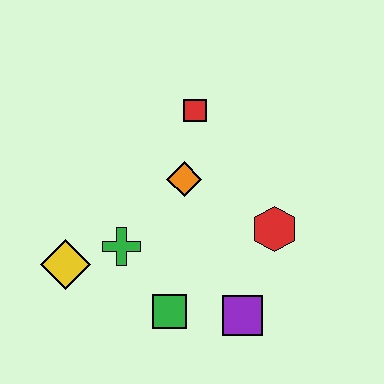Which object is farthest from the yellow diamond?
The red hexagon is farthest from the yellow diamond.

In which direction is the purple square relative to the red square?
The purple square is below the red square.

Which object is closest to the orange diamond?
The red square is closest to the orange diamond.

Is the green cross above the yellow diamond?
Yes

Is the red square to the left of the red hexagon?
Yes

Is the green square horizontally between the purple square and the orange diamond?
No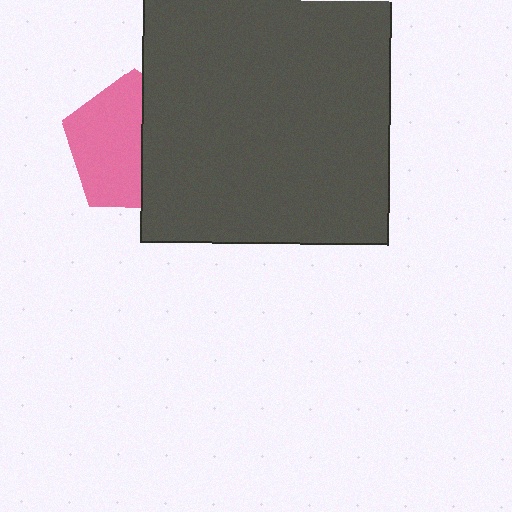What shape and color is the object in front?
The object in front is a dark gray square.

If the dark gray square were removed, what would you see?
You would see the complete pink pentagon.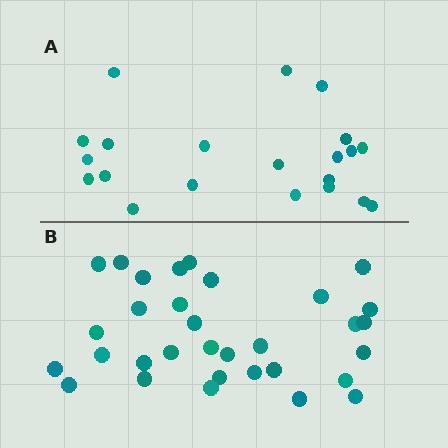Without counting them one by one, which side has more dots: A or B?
Region B (the bottom region) has more dots.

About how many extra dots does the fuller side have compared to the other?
Region B has roughly 12 or so more dots than region A.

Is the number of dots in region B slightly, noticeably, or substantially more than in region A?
Region B has substantially more. The ratio is roughly 1.5 to 1.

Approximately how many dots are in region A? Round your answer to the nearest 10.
About 20 dots. (The exact count is 21, which rounds to 20.)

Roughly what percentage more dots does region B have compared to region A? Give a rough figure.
About 50% more.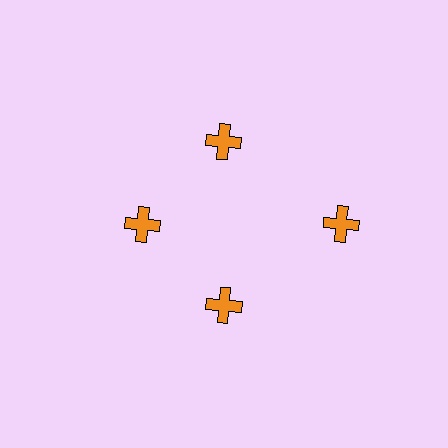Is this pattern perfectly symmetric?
No. The 4 orange crosses are arranged in a ring, but one element near the 3 o'clock position is pushed outward from the center, breaking the 4-fold rotational symmetry.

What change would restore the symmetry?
The symmetry would be restored by moving it inward, back onto the ring so that all 4 crosses sit at equal angles and equal distance from the center.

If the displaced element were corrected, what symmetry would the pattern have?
It would have 4-fold rotational symmetry — the pattern would map onto itself every 90 degrees.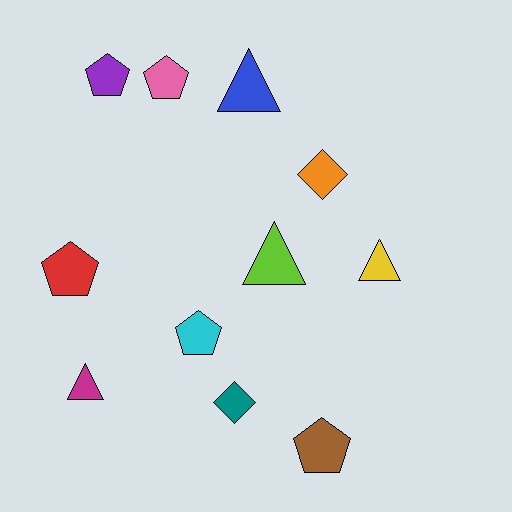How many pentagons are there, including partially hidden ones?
There are 5 pentagons.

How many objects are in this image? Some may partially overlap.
There are 11 objects.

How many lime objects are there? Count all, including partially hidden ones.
There is 1 lime object.